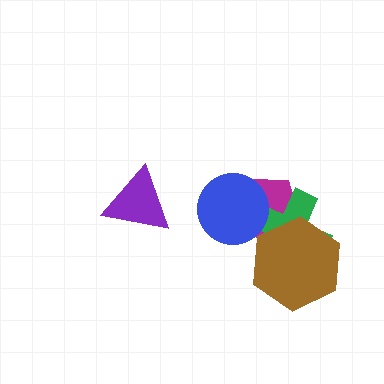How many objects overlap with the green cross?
3 objects overlap with the green cross.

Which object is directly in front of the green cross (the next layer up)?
The blue circle is directly in front of the green cross.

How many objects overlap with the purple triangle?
0 objects overlap with the purple triangle.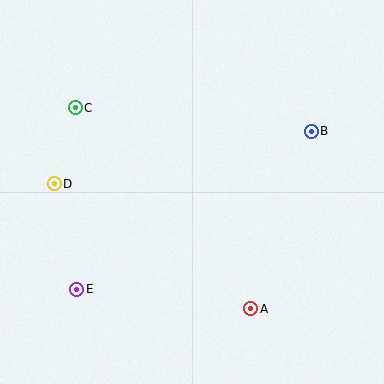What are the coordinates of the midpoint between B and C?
The midpoint between B and C is at (193, 120).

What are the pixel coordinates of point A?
Point A is at (251, 309).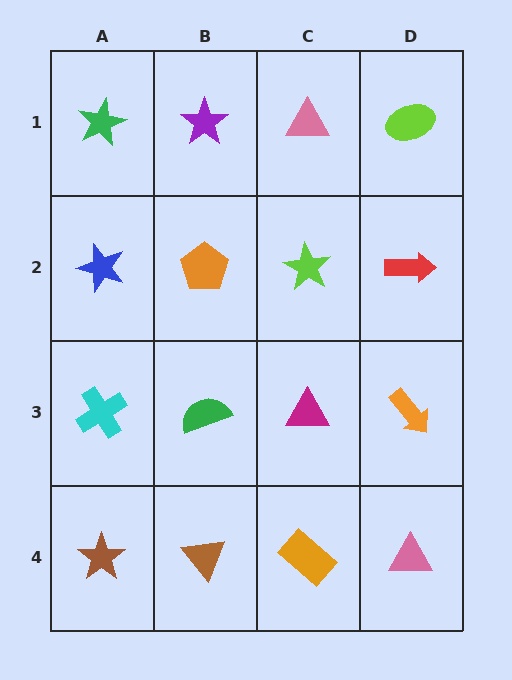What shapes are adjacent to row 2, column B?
A purple star (row 1, column B), a green semicircle (row 3, column B), a blue star (row 2, column A), a lime star (row 2, column C).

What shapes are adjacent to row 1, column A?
A blue star (row 2, column A), a purple star (row 1, column B).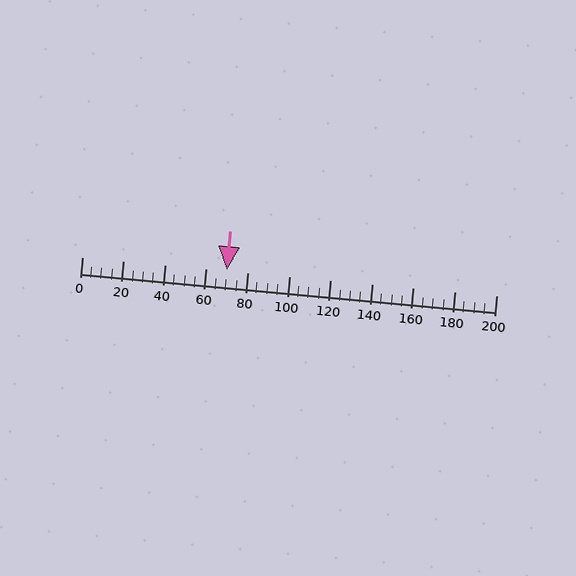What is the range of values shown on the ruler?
The ruler shows values from 0 to 200.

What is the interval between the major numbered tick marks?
The major tick marks are spaced 20 units apart.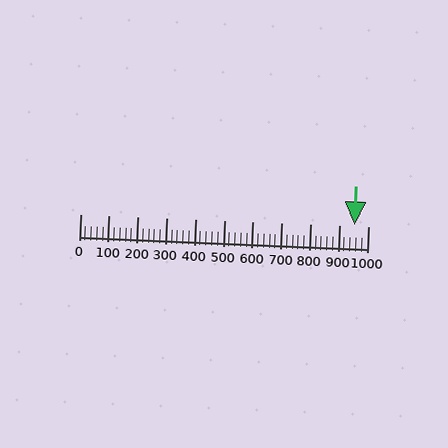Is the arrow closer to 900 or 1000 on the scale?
The arrow is closer to 1000.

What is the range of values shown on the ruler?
The ruler shows values from 0 to 1000.